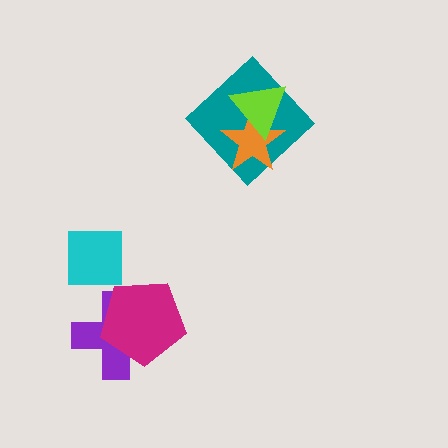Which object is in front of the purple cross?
The magenta pentagon is in front of the purple cross.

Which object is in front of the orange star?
The lime triangle is in front of the orange star.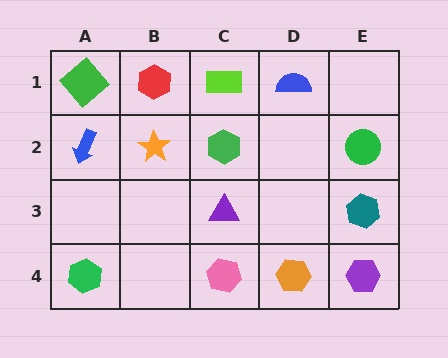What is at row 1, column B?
A red hexagon.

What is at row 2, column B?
An orange star.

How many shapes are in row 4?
4 shapes.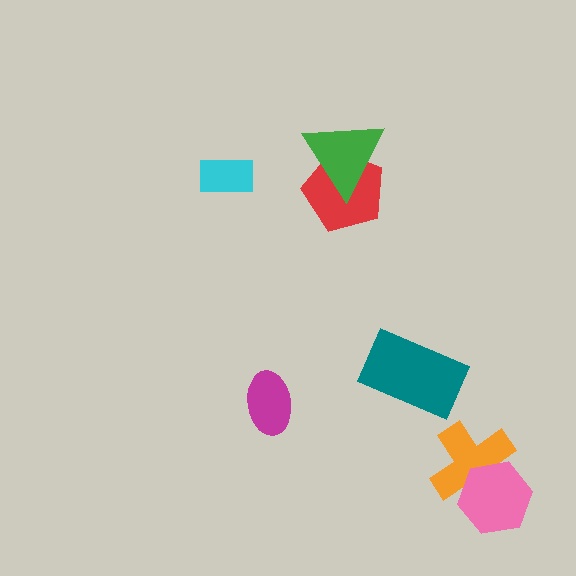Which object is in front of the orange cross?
The pink hexagon is in front of the orange cross.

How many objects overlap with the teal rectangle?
0 objects overlap with the teal rectangle.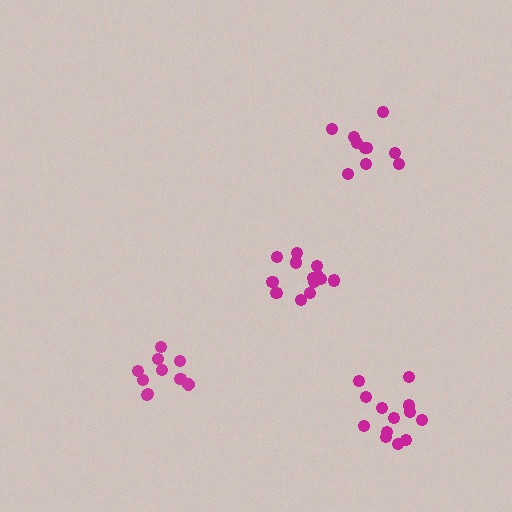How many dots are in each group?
Group 1: 10 dots, Group 2: 10 dots, Group 3: 13 dots, Group 4: 13 dots (46 total).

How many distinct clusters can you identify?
There are 4 distinct clusters.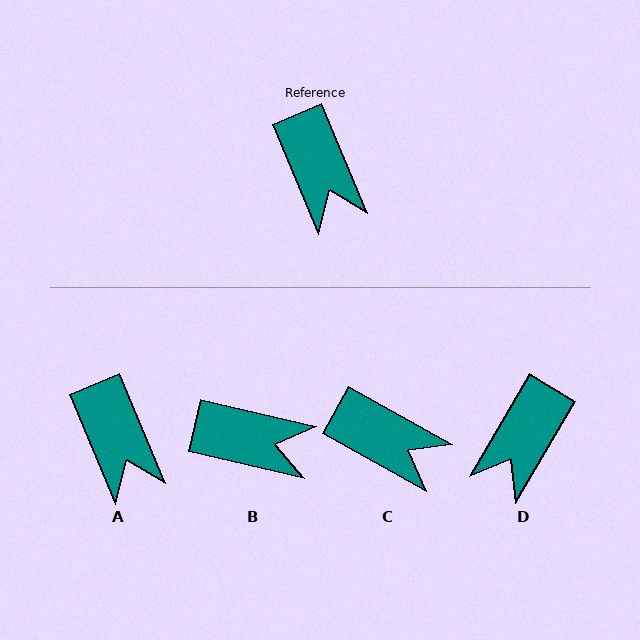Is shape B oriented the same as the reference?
No, it is off by about 54 degrees.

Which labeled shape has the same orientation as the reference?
A.